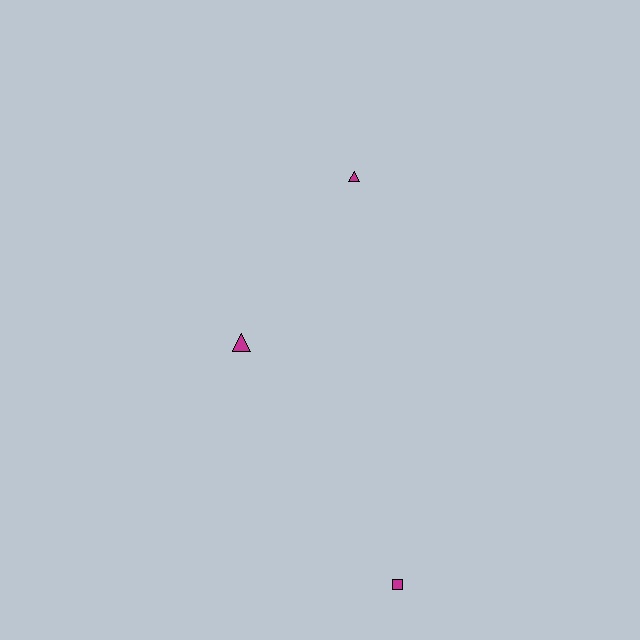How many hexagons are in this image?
There are no hexagons.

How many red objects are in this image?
There are no red objects.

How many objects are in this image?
There are 3 objects.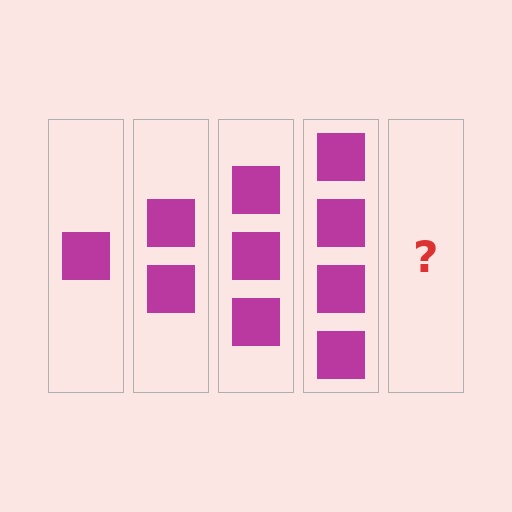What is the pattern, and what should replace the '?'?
The pattern is that each step adds one more square. The '?' should be 5 squares.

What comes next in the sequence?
The next element should be 5 squares.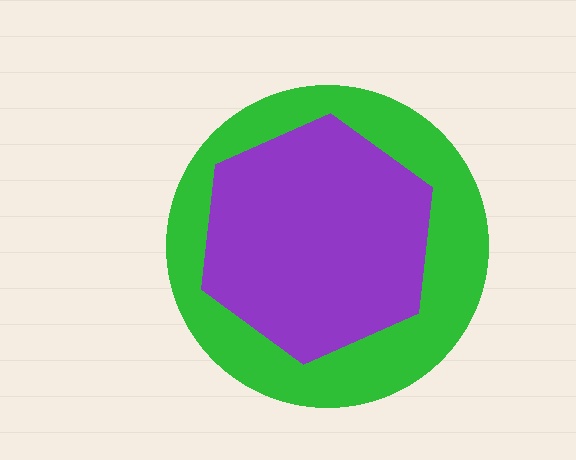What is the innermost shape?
The purple hexagon.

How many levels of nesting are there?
2.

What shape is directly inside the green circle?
The purple hexagon.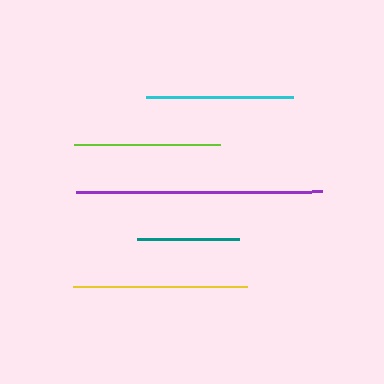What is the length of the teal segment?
The teal segment is approximately 103 pixels long.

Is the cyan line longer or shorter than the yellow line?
The yellow line is longer than the cyan line.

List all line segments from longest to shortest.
From longest to shortest: purple, yellow, cyan, lime, teal.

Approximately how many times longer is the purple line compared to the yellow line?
The purple line is approximately 1.4 times the length of the yellow line.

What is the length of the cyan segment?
The cyan segment is approximately 147 pixels long.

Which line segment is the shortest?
The teal line is the shortest at approximately 103 pixels.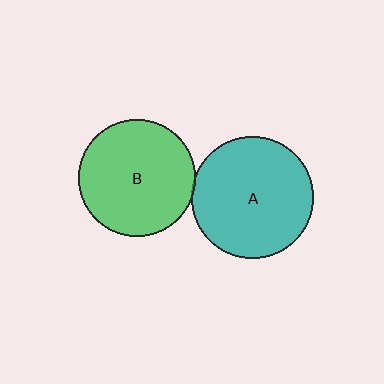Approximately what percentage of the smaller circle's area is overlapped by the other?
Approximately 5%.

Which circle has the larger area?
Circle A (teal).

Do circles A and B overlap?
Yes.